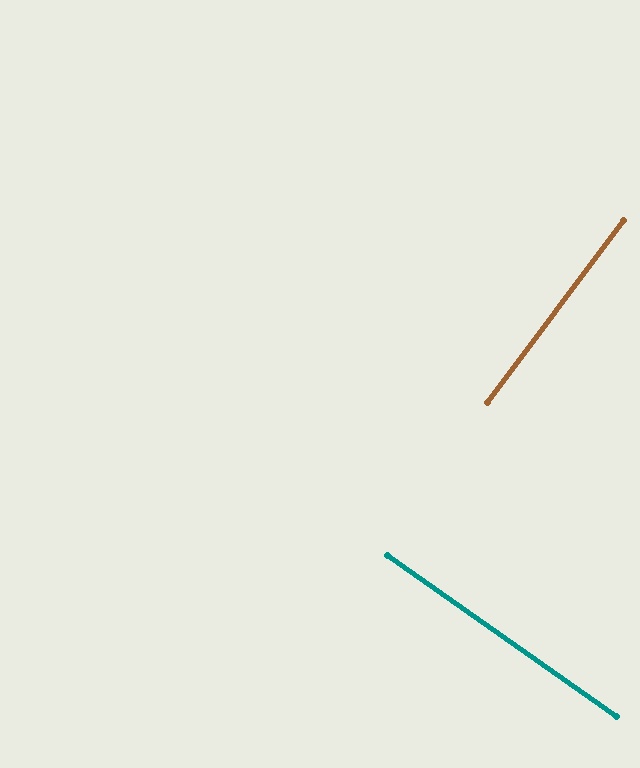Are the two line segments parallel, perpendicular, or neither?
Perpendicular — they meet at approximately 88°.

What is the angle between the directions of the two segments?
Approximately 88 degrees.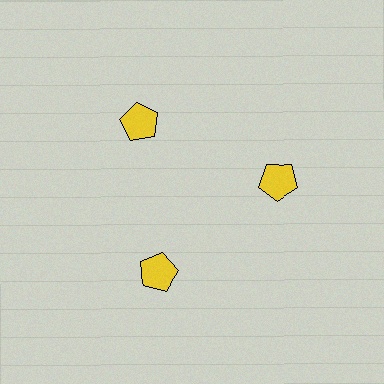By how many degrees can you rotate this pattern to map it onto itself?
The pattern maps onto itself every 120 degrees of rotation.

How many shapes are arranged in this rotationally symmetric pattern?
There are 3 shapes, arranged in 3 groups of 1.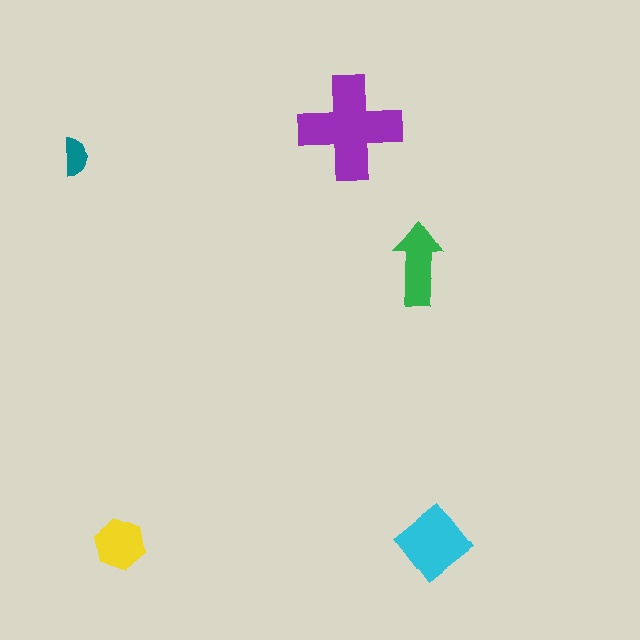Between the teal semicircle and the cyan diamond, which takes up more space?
The cyan diamond.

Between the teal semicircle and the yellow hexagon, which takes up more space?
The yellow hexagon.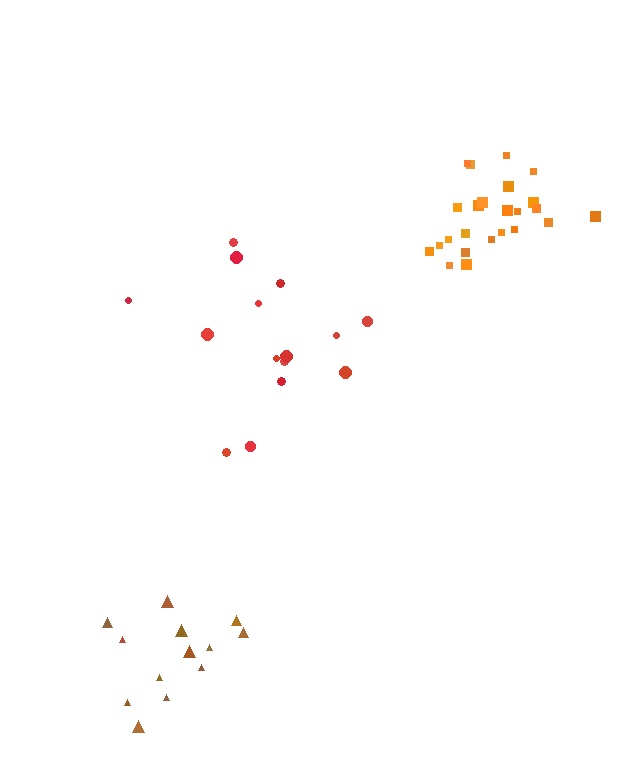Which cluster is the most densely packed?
Orange.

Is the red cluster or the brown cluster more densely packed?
Brown.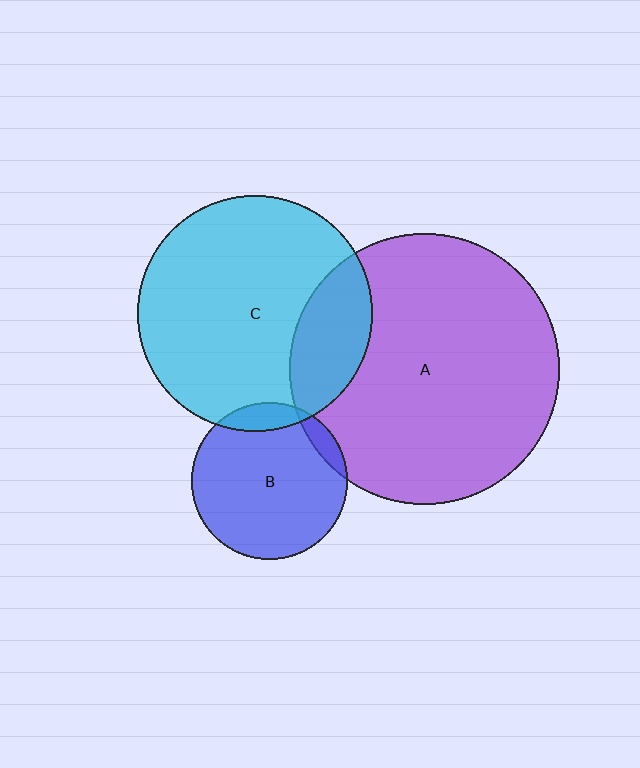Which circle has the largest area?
Circle A (purple).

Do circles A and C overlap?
Yes.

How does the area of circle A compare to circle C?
Approximately 1.3 times.